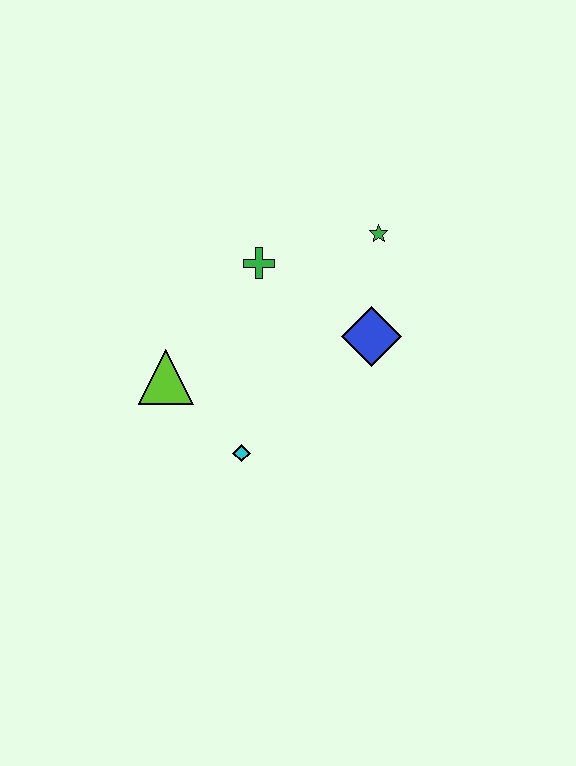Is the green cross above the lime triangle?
Yes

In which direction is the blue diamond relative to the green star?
The blue diamond is below the green star.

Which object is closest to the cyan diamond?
The lime triangle is closest to the cyan diamond.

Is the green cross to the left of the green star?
Yes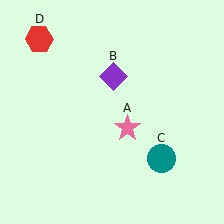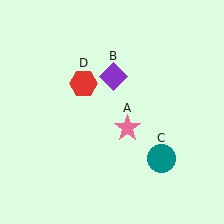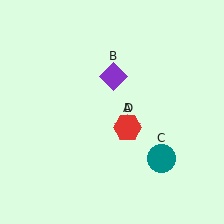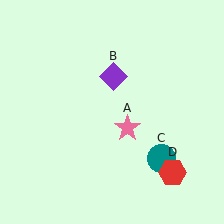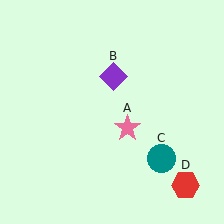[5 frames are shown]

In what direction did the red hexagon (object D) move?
The red hexagon (object D) moved down and to the right.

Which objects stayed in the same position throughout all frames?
Pink star (object A) and purple diamond (object B) and teal circle (object C) remained stationary.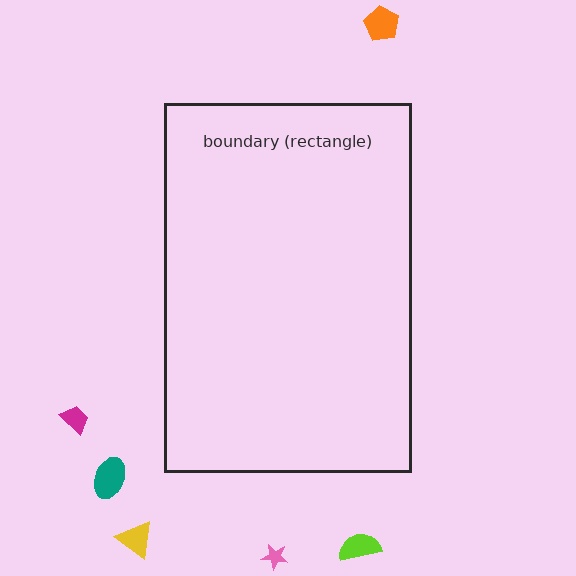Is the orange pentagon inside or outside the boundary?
Outside.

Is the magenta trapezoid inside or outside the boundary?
Outside.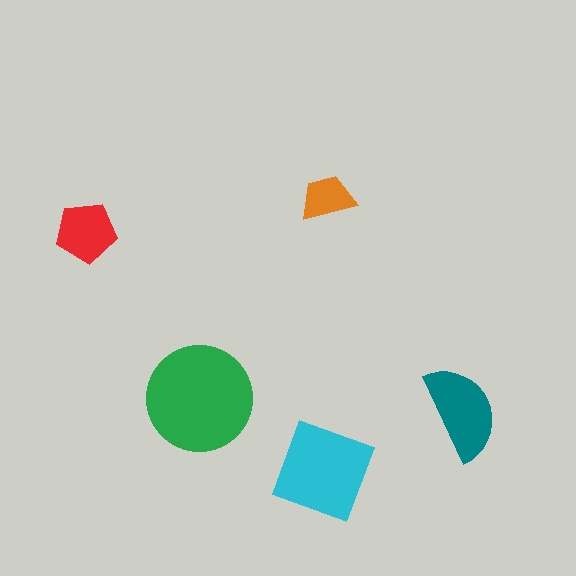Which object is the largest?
The green circle.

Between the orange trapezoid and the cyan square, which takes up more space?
The cyan square.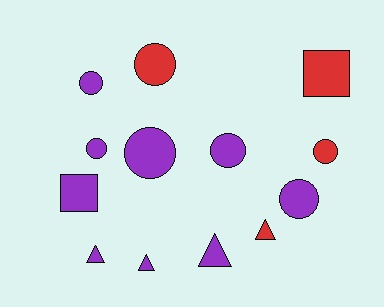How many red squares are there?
There is 1 red square.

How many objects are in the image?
There are 13 objects.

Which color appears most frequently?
Purple, with 9 objects.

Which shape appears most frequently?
Circle, with 7 objects.